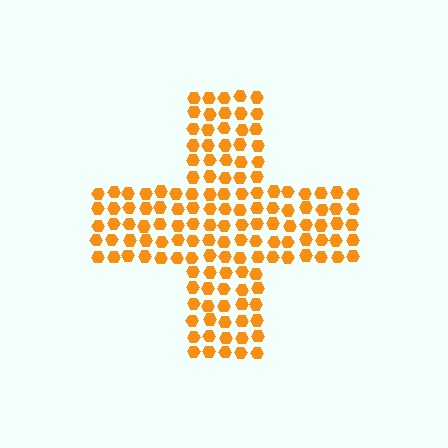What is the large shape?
The large shape is a cross.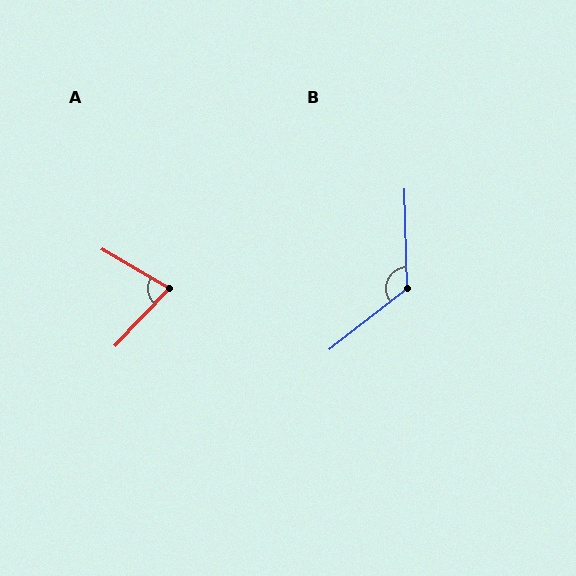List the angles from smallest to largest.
A (77°), B (127°).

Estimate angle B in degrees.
Approximately 127 degrees.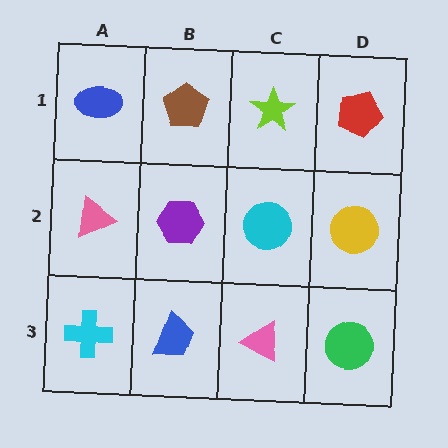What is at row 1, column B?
A brown pentagon.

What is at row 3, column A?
A cyan cross.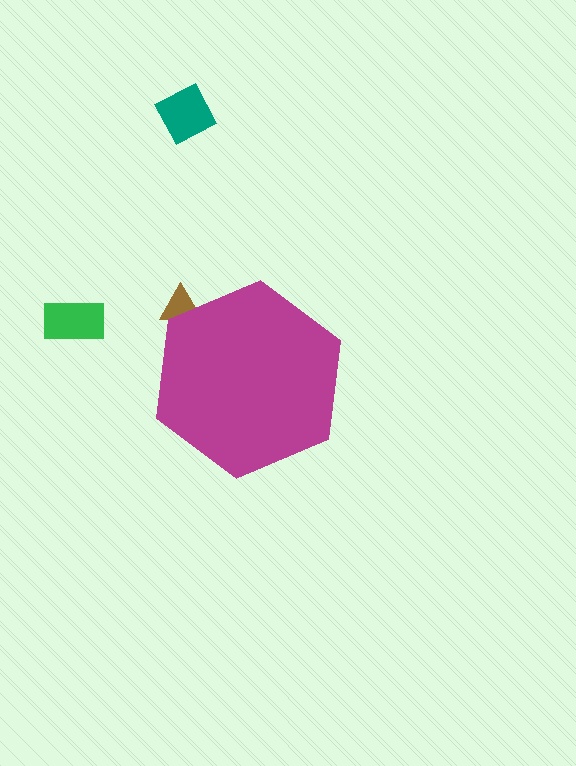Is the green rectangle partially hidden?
No, the green rectangle is fully visible.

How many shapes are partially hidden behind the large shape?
1 shape is partially hidden.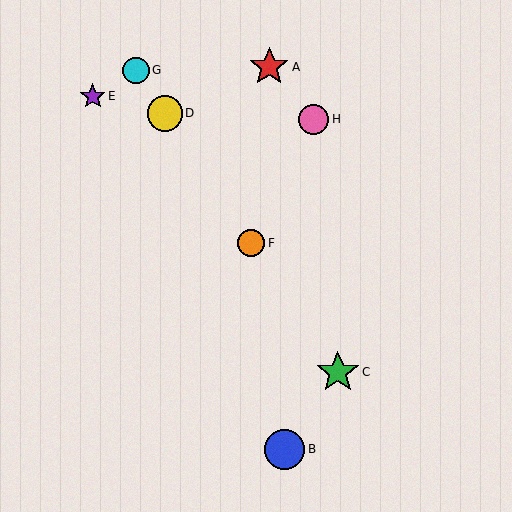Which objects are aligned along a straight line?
Objects C, D, F, G are aligned along a straight line.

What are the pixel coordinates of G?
Object G is at (136, 70).